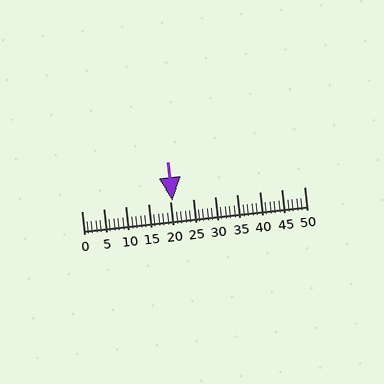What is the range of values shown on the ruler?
The ruler shows values from 0 to 50.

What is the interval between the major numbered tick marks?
The major tick marks are spaced 5 units apart.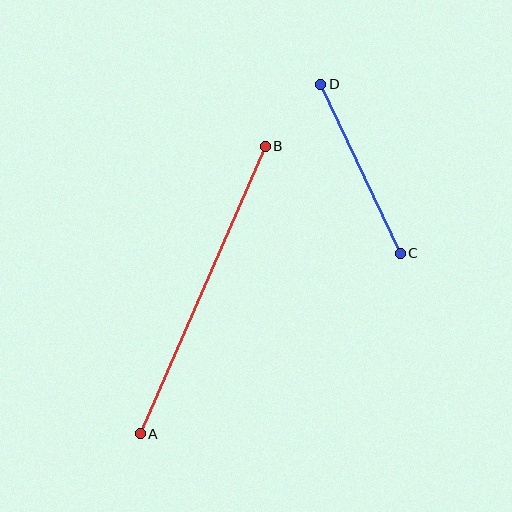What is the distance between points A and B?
The distance is approximately 314 pixels.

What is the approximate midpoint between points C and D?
The midpoint is at approximately (360, 169) pixels.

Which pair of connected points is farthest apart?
Points A and B are farthest apart.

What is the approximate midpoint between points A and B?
The midpoint is at approximately (203, 290) pixels.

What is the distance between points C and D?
The distance is approximately 187 pixels.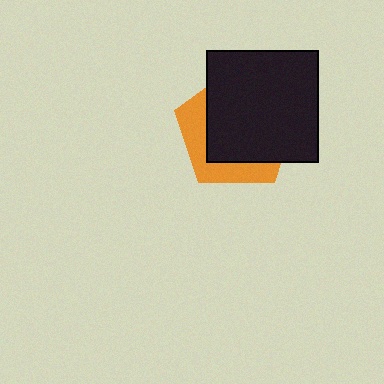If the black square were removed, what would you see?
You would see the complete orange pentagon.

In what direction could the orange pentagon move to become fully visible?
The orange pentagon could move toward the lower-left. That would shift it out from behind the black square entirely.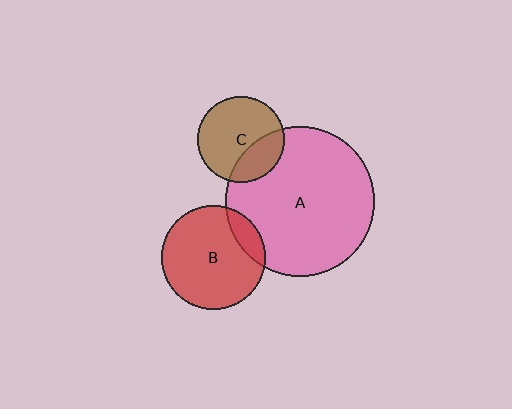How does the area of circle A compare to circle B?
Approximately 2.1 times.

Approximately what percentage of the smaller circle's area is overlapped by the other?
Approximately 30%.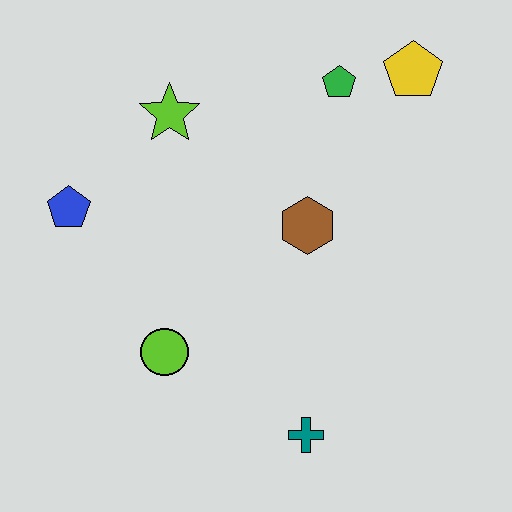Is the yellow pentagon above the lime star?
Yes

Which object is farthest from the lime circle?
The yellow pentagon is farthest from the lime circle.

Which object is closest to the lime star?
The blue pentagon is closest to the lime star.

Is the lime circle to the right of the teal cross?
No